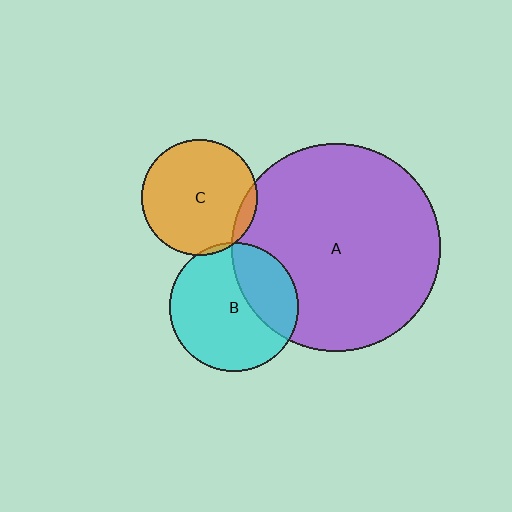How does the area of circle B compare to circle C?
Approximately 1.2 times.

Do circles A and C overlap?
Yes.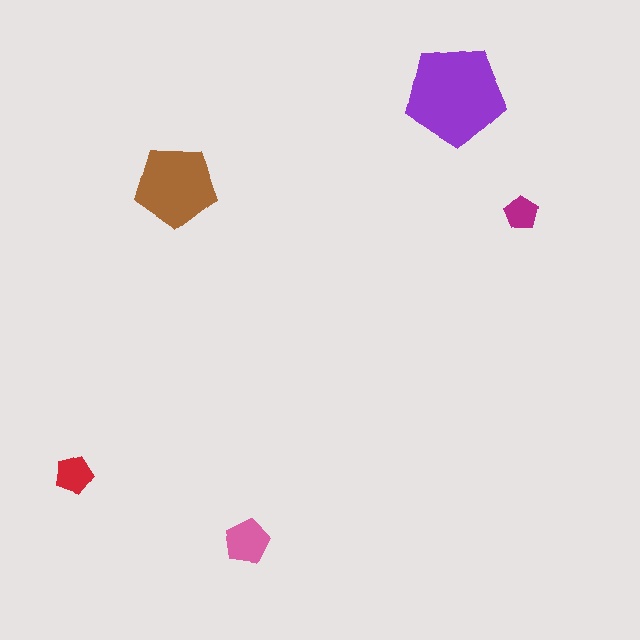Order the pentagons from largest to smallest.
the purple one, the brown one, the pink one, the red one, the magenta one.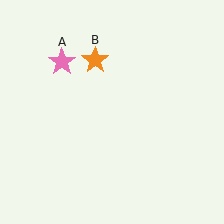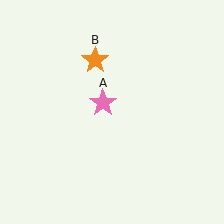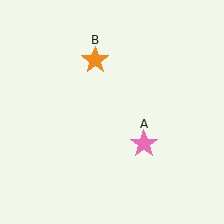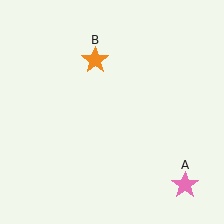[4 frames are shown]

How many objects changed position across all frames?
1 object changed position: pink star (object A).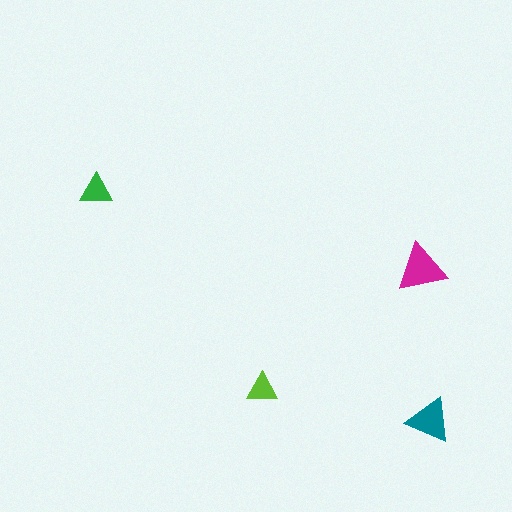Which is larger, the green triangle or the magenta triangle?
The magenta one.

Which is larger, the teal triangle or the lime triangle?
The teal one.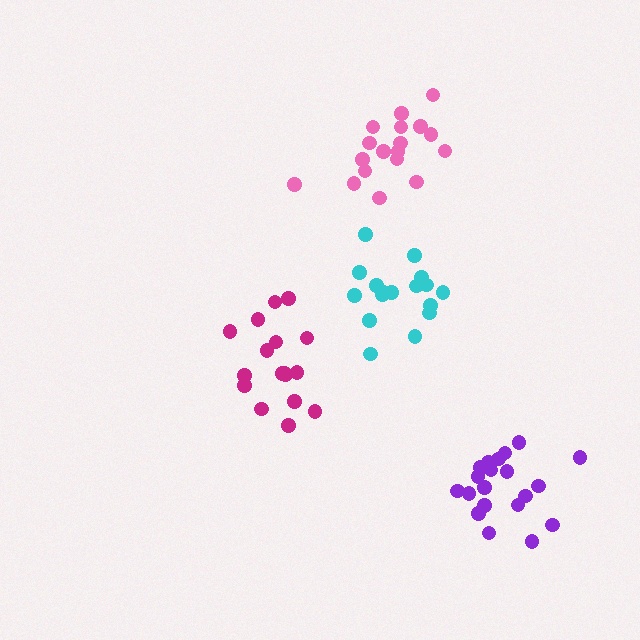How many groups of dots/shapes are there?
There are 4 groups.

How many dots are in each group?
Group 1: 17 dots, Group 2: 20 dots, Group 3: 17 dots, Group 4: 18 dots (72 total).